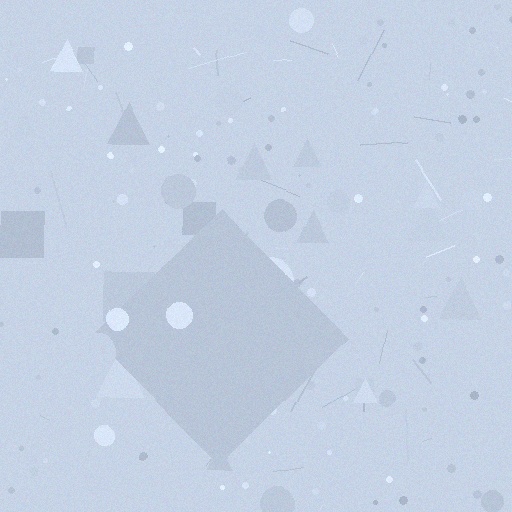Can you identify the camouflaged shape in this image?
The camouflaged shape is a diamond.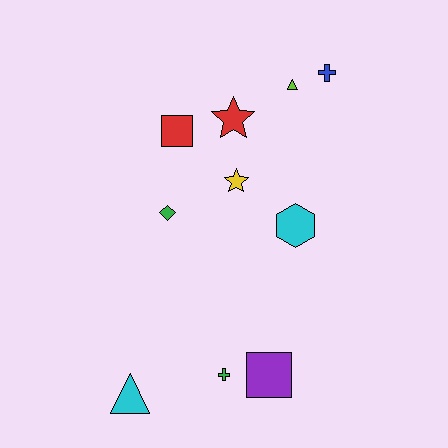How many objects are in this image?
There are 10 objects.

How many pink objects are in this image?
There are no pink objects.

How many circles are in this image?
There are no circles.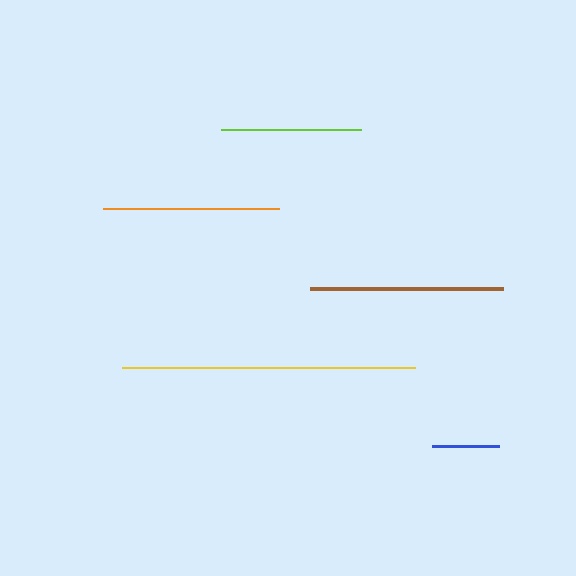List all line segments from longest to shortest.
From longest to shortest: yellow, brown, orange, lime, blue.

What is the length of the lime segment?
The lime segment is approximately 140 pixels long.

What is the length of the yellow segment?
The yellow segment is approximately 293 pixels long.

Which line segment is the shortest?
The blue line is the shortest at approximately 67 pixels.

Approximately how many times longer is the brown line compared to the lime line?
The brown line is approximately 1.4 times the length of the lime line.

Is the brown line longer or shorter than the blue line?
The brown line is longer than the blue line.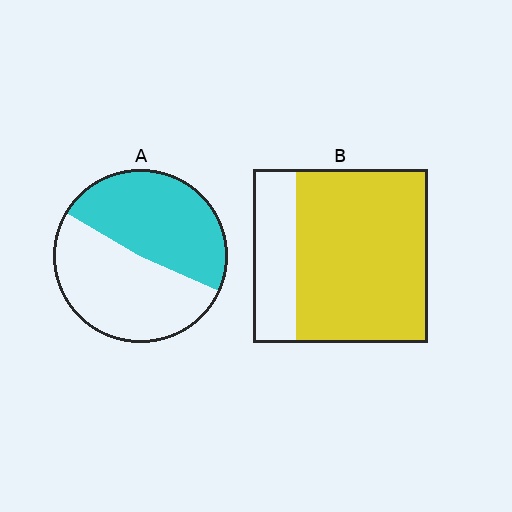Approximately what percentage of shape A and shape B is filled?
A is approximately 50% and B is approximately 75%.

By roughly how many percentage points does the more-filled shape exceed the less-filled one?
By roughly 25 percentage points (B over A).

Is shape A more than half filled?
Roughly half.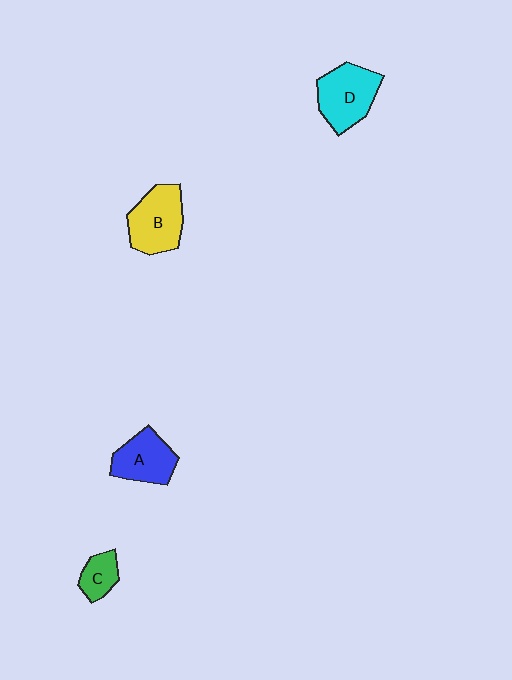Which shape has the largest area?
Shape B (yellow).